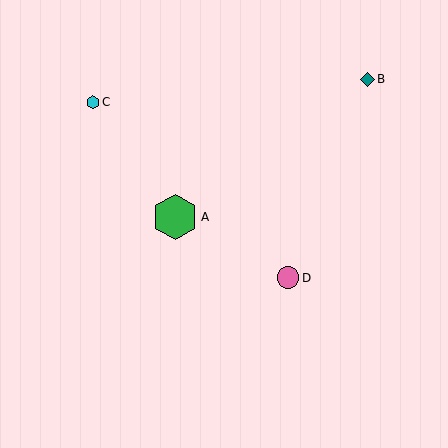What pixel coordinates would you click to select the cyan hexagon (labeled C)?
Click at (93, 102) to select the cyan hexagon C.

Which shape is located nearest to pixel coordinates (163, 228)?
The green hexagon (labeled A) at (175, 217) is nearest to that location.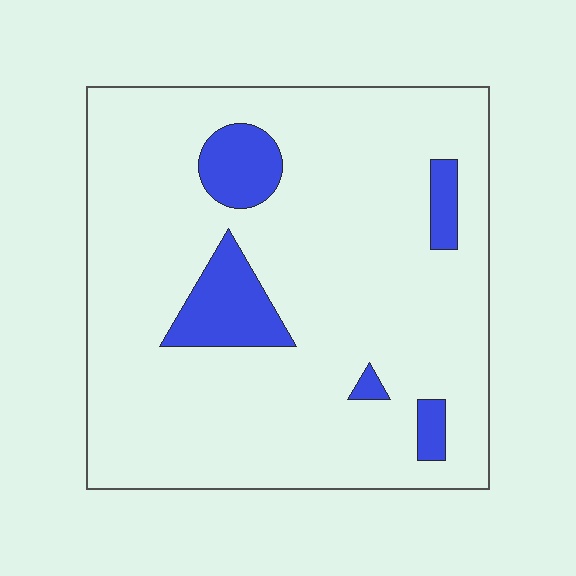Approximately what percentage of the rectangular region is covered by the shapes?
Approximately 10%.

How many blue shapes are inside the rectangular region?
5.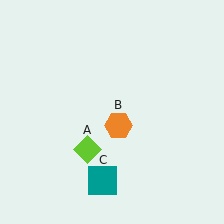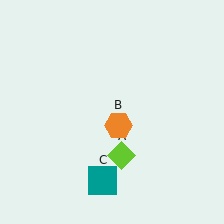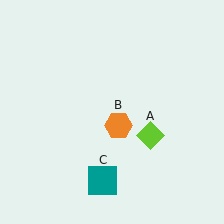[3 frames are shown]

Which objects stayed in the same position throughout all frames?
Orange hexagon (object B) and teal square (object C) remained stationary.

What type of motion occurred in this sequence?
The lime diamond (object A) rotated counterclockwise around the center of the scene.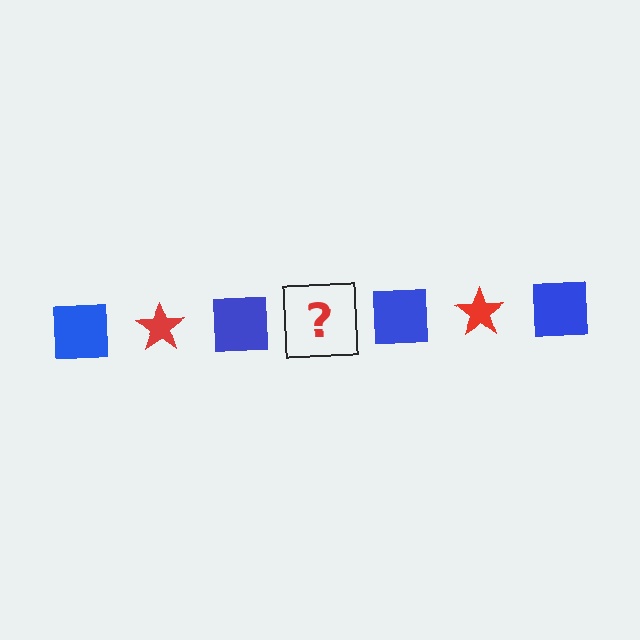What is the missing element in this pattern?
The missing element is a red star.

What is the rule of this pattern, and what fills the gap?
The rule is that the pattern alternates between blue square and red star. The gap should be filled with a red star.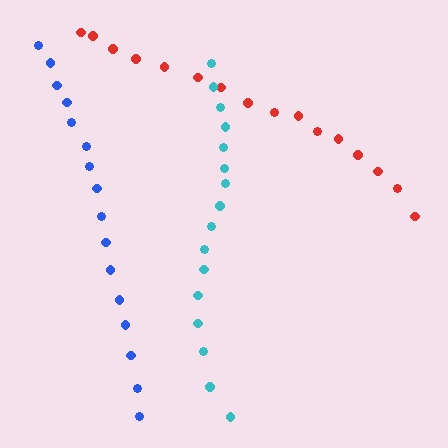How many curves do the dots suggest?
There are 3 distinct paths.